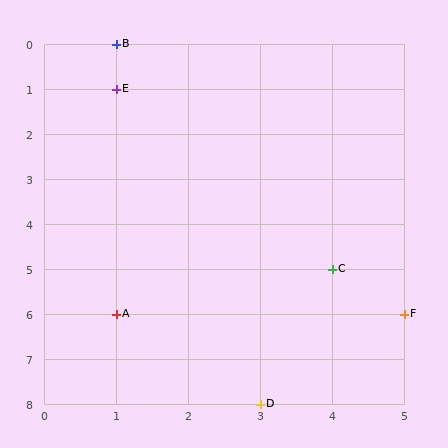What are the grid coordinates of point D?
Point D is at grid coordinates (3, 8).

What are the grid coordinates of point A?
Point A is at grid coordinates (1, 6).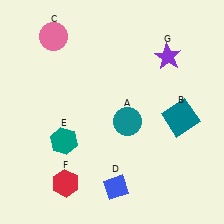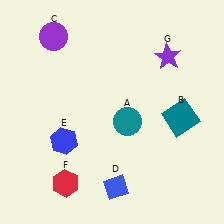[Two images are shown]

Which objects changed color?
C changed from pink to purple. E changed from teal to blue.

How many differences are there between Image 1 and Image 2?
There are 2 differences between the two images.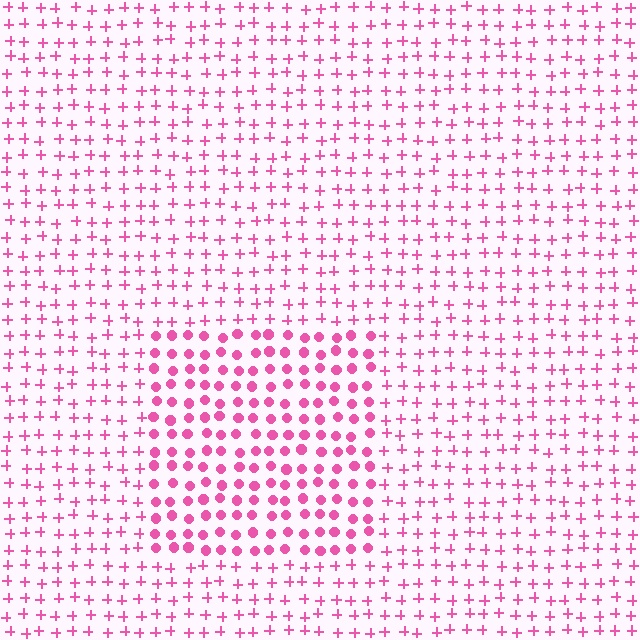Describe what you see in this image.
The image is filled with small pink elements arranged in a uniform grid. A rectangle-shaped region contains circles, while the surrounding area contains plus signs. The boundary is defined purely by the change in element shape.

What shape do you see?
I see a rectangle.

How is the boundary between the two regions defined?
The boundary is defined by a change in element shape: circles inside vs. plus signs outside. All elements share the same color and spacing.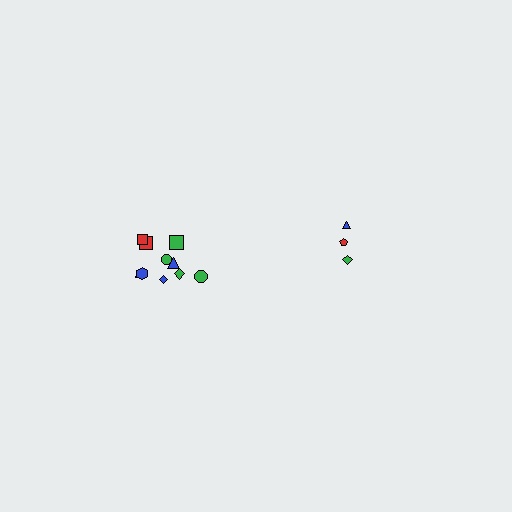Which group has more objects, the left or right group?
The left group.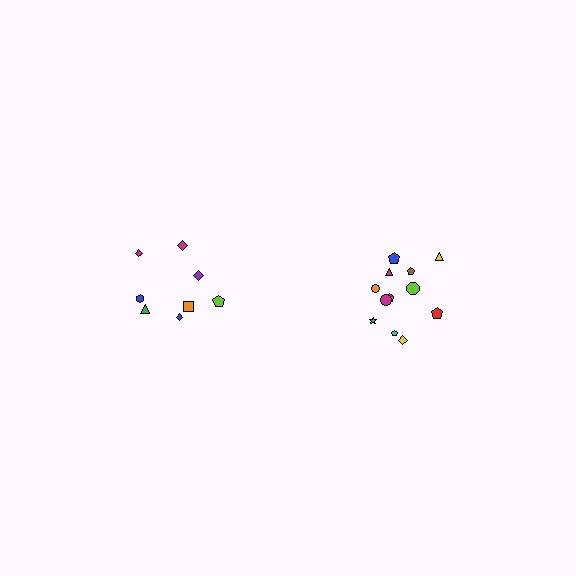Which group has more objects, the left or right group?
The right group.